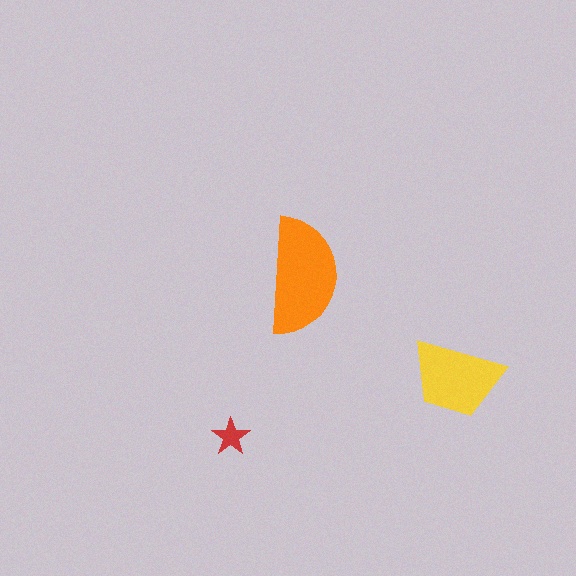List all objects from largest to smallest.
The orange semicircle, the yellow trapezoid, the red star.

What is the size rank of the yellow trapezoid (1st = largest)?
2nd.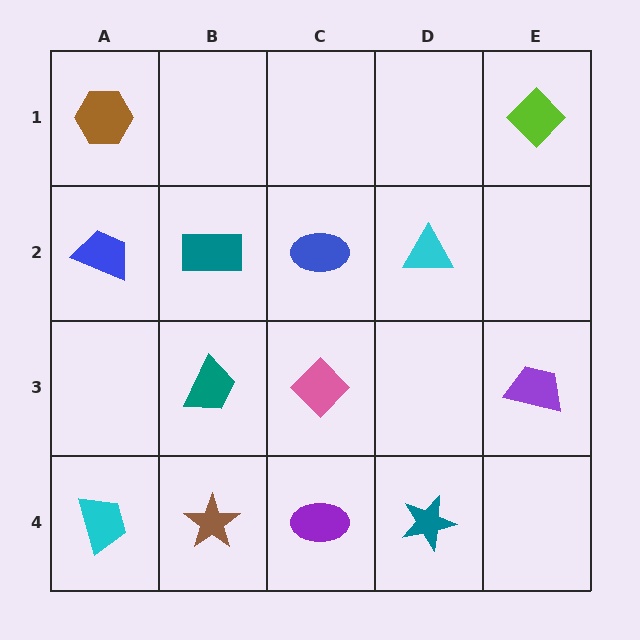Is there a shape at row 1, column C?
No, that cell is empty.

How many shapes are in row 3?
3 shapes.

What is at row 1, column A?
A brown hexagon.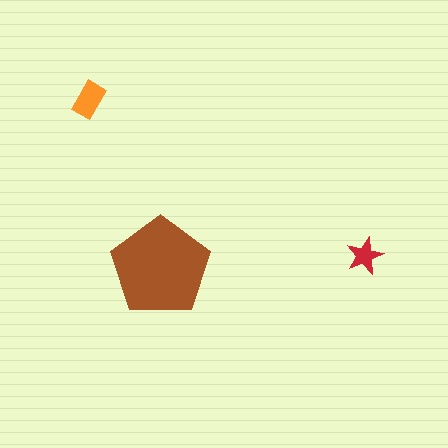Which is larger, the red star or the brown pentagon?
The brown pentagon.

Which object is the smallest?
The red star.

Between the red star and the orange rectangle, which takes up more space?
The orange rectangle.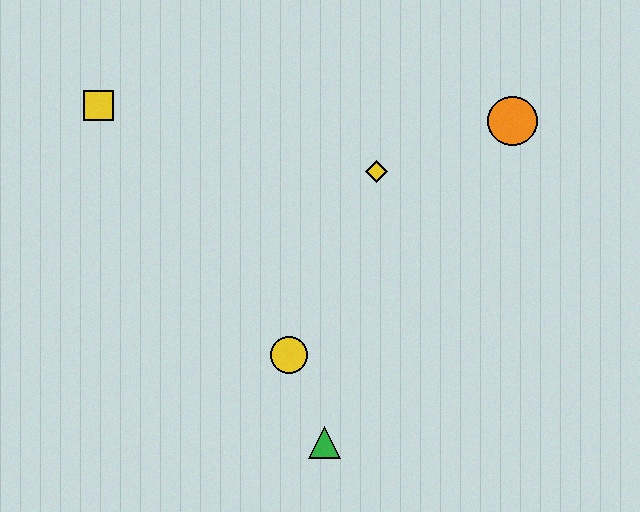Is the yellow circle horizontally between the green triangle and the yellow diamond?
No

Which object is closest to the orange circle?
The yellow diamond is closest to the orange circle.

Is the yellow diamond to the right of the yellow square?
Yes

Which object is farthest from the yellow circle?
The orange circle is farthest from the yellow circle.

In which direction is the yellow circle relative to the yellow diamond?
The yellow circle is below the yellow diamond.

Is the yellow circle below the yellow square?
Yes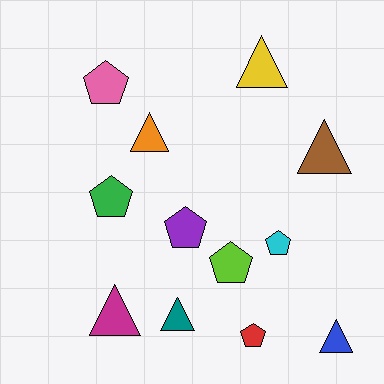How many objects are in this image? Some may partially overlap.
There are 12 objects.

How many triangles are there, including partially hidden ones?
There are 6 triangles.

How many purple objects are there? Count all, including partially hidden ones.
There is 1 purple object.